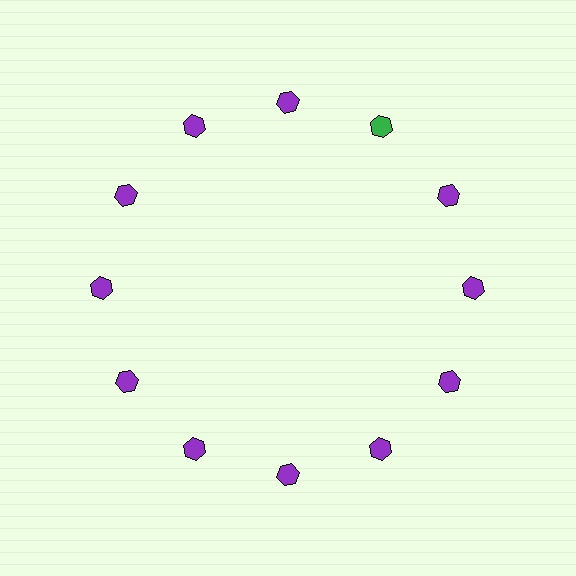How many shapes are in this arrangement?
There are 12 shapes arranged in a ring pattern.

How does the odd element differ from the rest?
It has a different color: green instead of purple.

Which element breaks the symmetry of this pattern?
The green hexagon at roughly the 1 o'clock position breaks the symmetry. All other shapes are purple hexagons.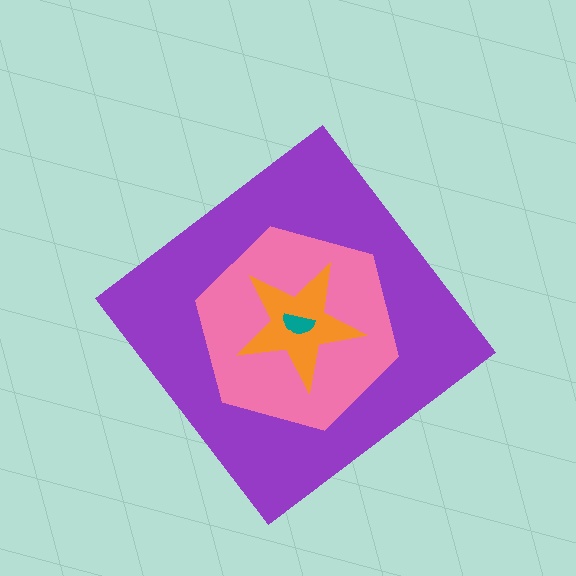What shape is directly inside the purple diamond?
The pink hexagon.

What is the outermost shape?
The purple diamond.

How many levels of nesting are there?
4.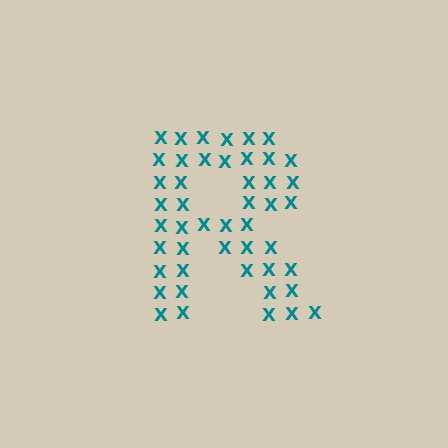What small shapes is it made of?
It is made of small letter X's.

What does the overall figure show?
The overall figure shows the letter R.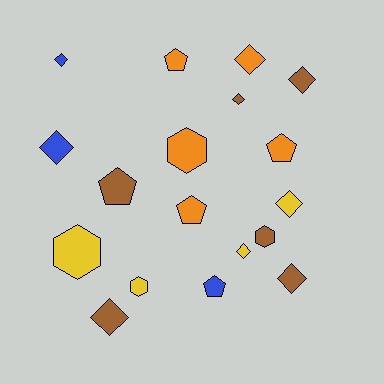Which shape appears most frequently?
Diamond, with 9 objects.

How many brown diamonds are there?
There are 4 brown diamonds.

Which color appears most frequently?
Brown, with 6 objects.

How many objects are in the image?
There are 18 objects.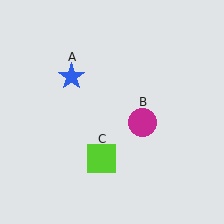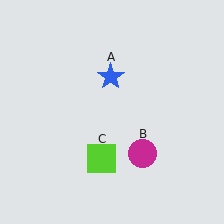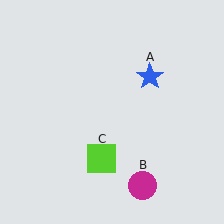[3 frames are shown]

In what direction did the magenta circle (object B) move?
The magenta circle (object B) moved down.